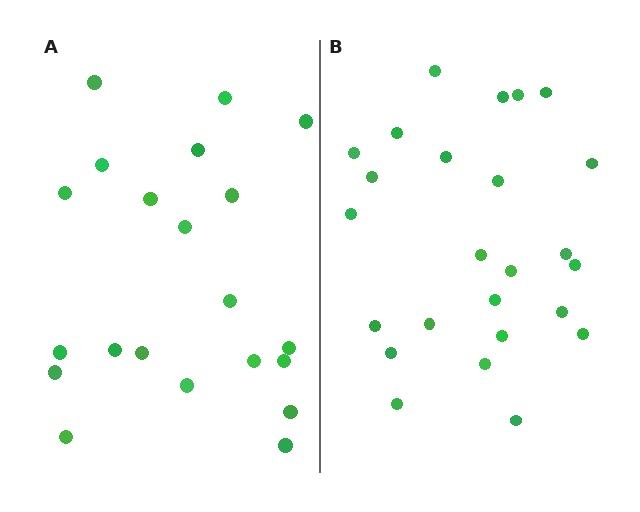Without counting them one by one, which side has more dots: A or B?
Region B (the right region) has more dots.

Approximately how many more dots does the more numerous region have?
Region B has about 4 more dots than region A.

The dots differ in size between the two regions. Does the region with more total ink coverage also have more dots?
No. Region A has more total ink coverage because its dots are larger, but region B actually contains more individual dots. Total area can be misleading — the number of items is what matters here.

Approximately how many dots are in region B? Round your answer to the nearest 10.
About 20 dots. (The exact count is 25, which rounds to 20.)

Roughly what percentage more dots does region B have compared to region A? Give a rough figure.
About 20% more.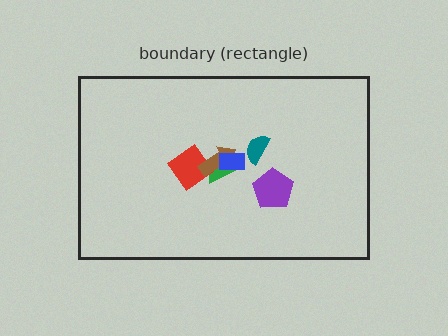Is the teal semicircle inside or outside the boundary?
Inside.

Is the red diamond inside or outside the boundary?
Inside.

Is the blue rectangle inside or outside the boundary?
Inside.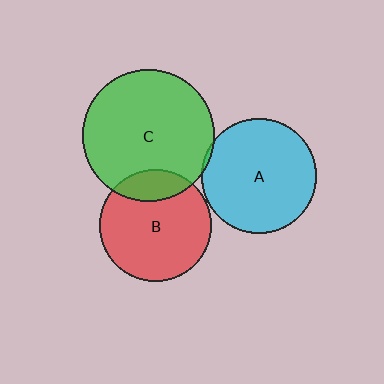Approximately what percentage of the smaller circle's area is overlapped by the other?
Approximately 5%.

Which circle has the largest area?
Circle C (green).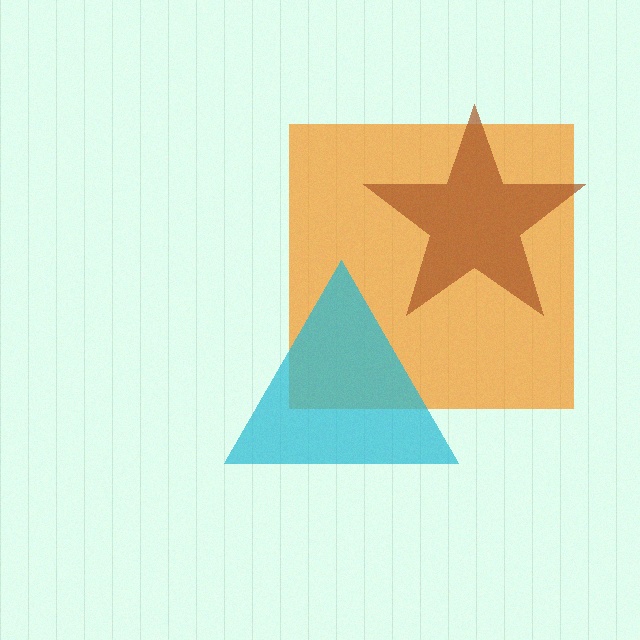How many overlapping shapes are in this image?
There are 3 overlapping shapes in the image.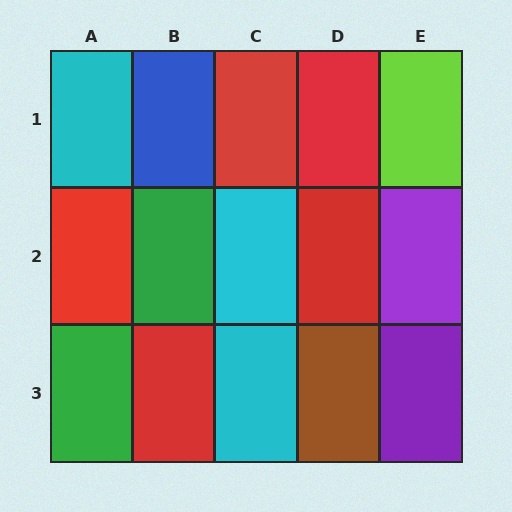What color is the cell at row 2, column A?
Red.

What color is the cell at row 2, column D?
Red.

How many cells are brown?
1 cell is brown.